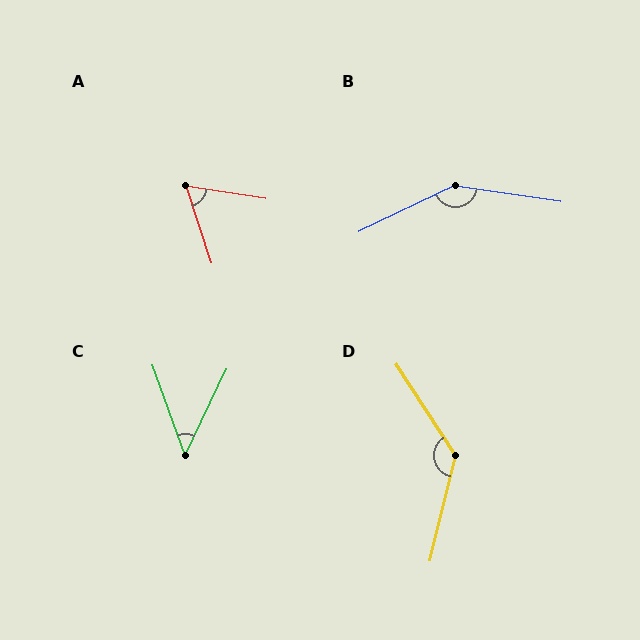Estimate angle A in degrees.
Approximately 63 degrees.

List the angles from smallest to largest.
C (46°), A (63°), D (133°), B (146°).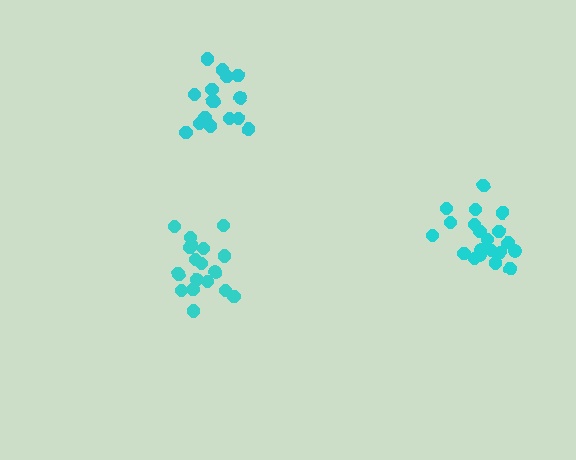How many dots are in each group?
Group 1: 20 dots, Group 2: 16 dots, Group 3: 19 dots (55 total).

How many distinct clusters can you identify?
There are 3 distinct clusters.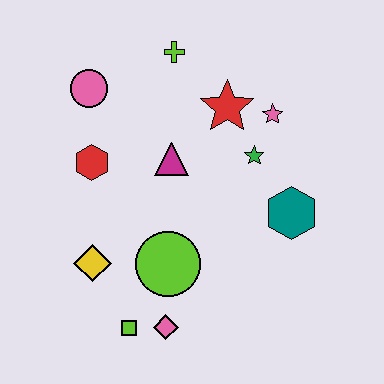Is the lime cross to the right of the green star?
No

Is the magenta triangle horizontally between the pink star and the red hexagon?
Yes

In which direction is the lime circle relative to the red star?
The lime circle is below the red star.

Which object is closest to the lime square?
The pink diamond is closest to the lime square.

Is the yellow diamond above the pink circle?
No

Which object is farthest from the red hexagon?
The teal hexagon is farthest from the red hexagon.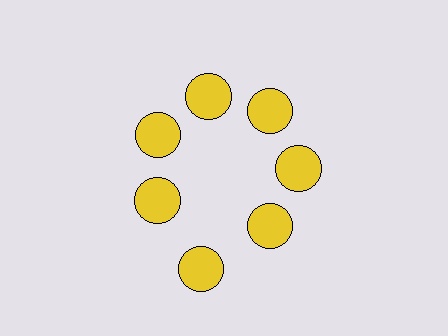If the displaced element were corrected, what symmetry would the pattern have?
It would have 7-fold rotational symmetry — the pattern would map onto itself every 51 degrees.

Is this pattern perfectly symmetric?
No. The 7 yellow circles are arranged in a ring, but one element near the 6 o'clock position is pushed outward from the center, breaking the 7-fold rotational symmetry.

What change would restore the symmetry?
The symmetry would be restored by moving it inward, back onto the ring so that all 7 circles sit at equal angles and equal distance from the center.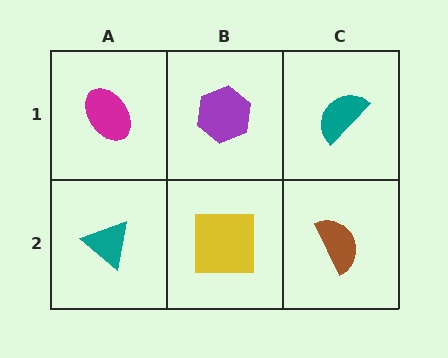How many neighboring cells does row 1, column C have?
2.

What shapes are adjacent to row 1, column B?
A yellow square (row 2, column B), a magenta ellipse (row 1, column A), a teal semicircle (row 1, column C).